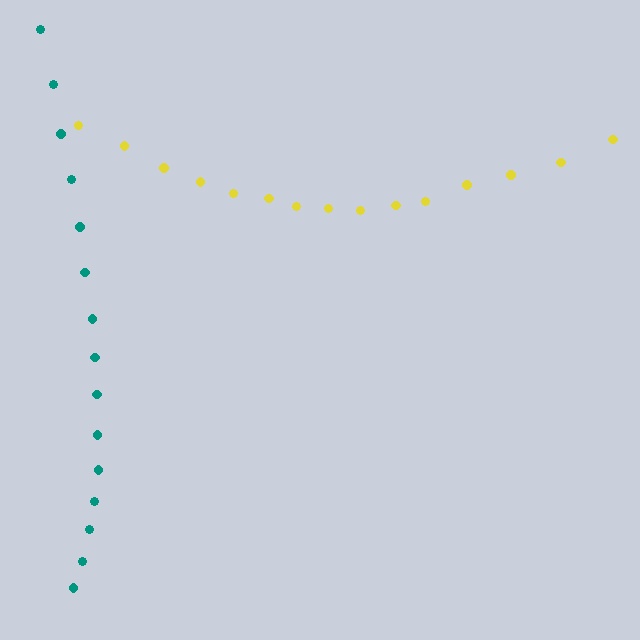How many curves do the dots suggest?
There are 2 distinct paths.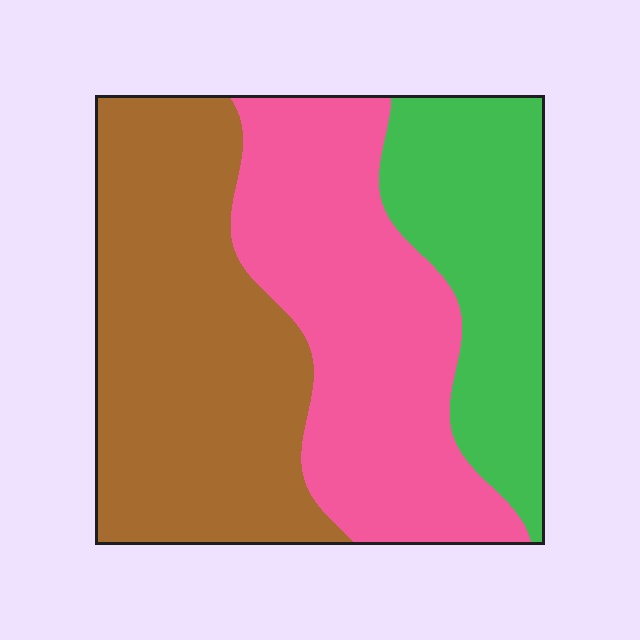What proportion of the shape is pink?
Pink takes up between a quarter and a half of the shape.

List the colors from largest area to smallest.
From largest to smallest: brown, pink, green.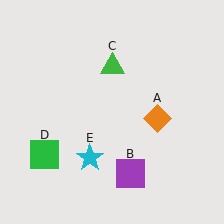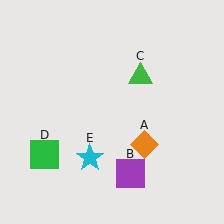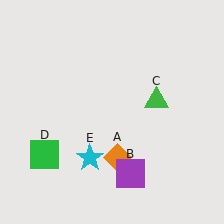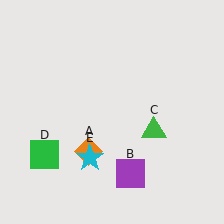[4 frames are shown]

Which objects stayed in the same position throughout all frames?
Purple square (object B) and green square (object D) and cyan star (object E) remained stationary.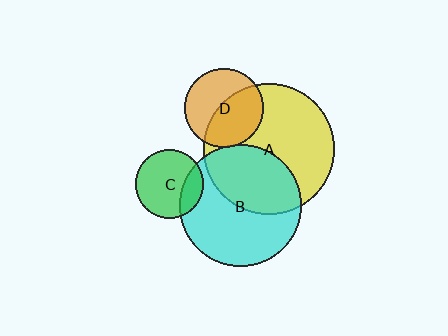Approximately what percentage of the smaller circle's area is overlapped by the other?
Approximately 5%.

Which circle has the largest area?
Circle A (yellow).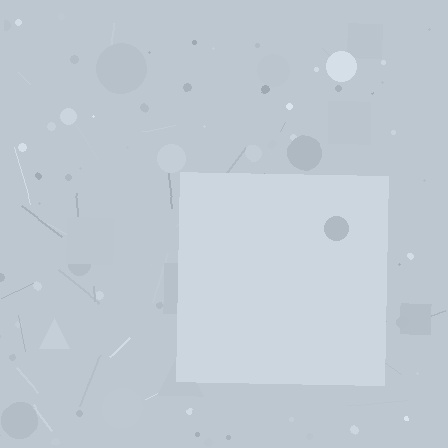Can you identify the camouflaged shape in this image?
The camouflaged shape is a square.